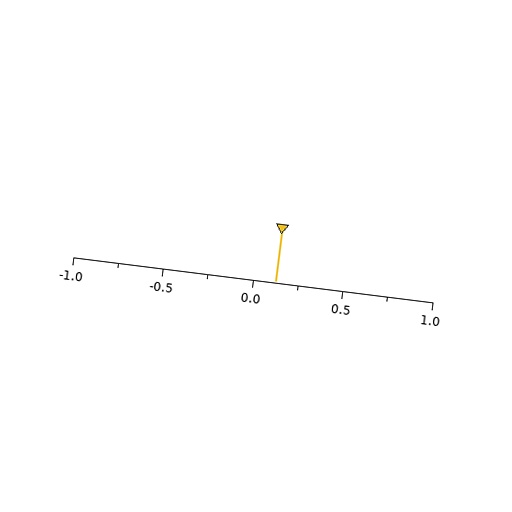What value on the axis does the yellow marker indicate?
The marker indicates approximately 0.12.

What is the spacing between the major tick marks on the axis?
The major ticks are spaced 0.5 apart.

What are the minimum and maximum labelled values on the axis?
The axis runs from -1.0 to 1.0.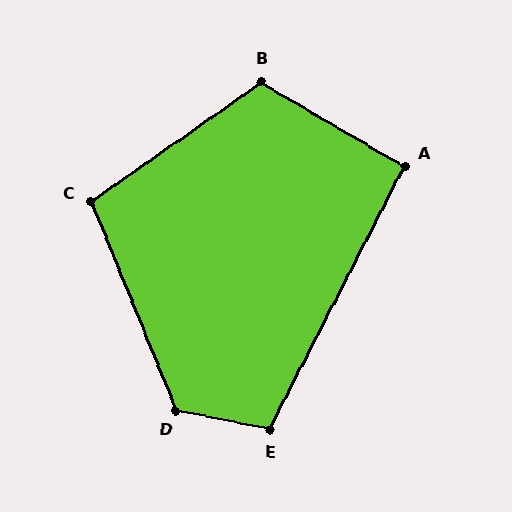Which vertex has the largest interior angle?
D, at approximately 124 degrees.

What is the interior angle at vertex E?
Approximately 106 degrees (obtuse).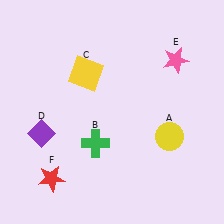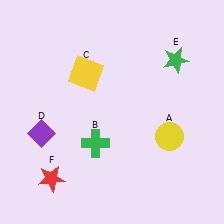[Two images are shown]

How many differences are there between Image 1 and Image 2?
There is 1 difference between the two images.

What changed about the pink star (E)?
In Image 1, E is pink. In Image 2, it changed to green.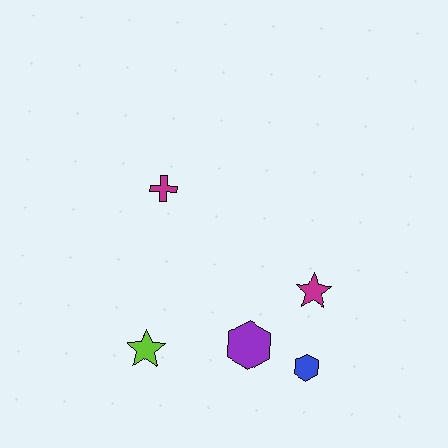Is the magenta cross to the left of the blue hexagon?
Yes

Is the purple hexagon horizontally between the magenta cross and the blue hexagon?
Yes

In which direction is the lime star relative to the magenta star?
The lime star is to the left of the magenta star.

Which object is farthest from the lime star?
The magenta star is farthest from the lime star.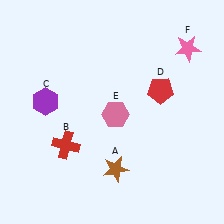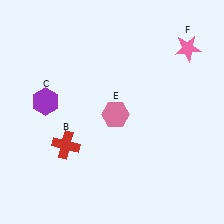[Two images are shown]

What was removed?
The brown star (A), the red pentagon (D) were removed in Image 2.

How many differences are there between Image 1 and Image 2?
There are 2 differences between the two images.